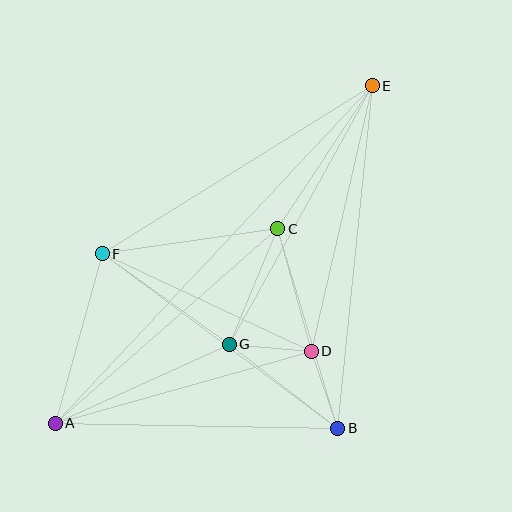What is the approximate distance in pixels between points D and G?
The distance between D and G is approximately 82 pixels.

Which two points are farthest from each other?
Points A and E are farthest from each other.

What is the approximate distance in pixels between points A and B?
The distance between A and B is approximately 283 pixels.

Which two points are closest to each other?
Points B and D are closest to each other.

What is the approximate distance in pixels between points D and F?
The distance between D and F is approximately 230 pixels.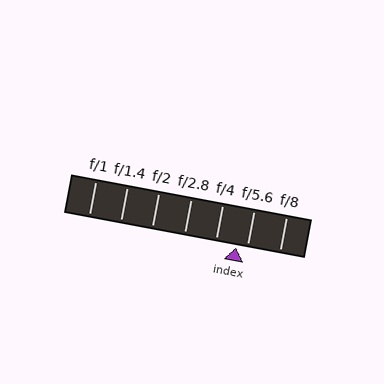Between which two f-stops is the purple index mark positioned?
The index mark is between f/4 and f/5.6.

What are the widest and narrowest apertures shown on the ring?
The widest aperture shown is f/1 and the narrowest is f/8.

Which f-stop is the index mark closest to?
The index mark is closest to f/5.6.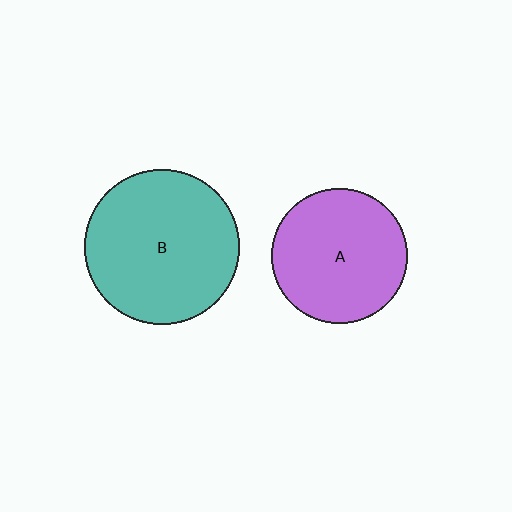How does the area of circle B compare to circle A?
Approximately 1.3 times.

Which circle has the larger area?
Circle B (teal).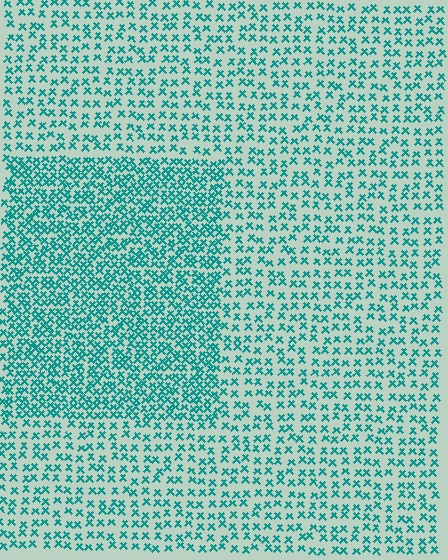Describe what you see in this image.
The image contains small teal elements arranged at two different densities. A rectangle-shaped region is visible where the elements are more densely packed than the surrounding area.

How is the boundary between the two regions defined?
The boundary is defined by a change in element density (approximately 1.9x ratio). All elements are the same color, size, and shape.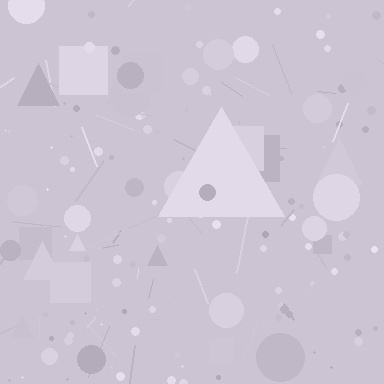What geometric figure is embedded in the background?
A triangle is embedded in the background.